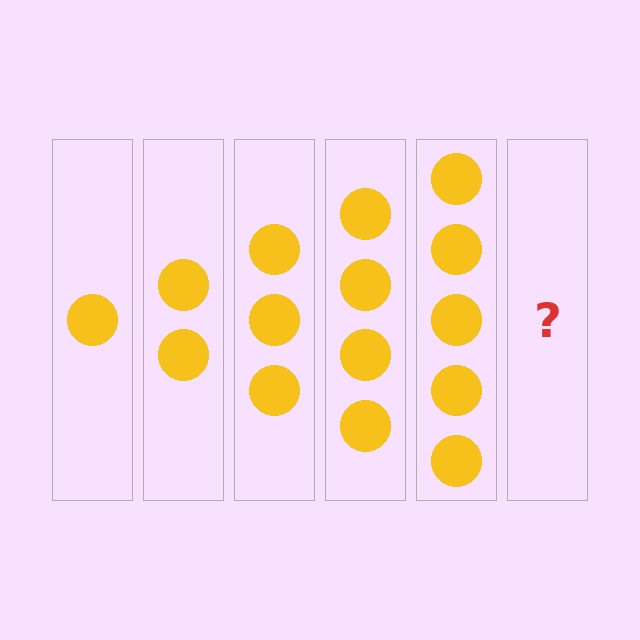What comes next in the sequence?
The next element should be 6 circles.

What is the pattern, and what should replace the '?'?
The pattern is that each step adds one more circle. The '?' should be 6 circles.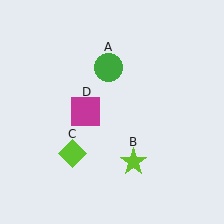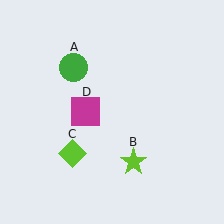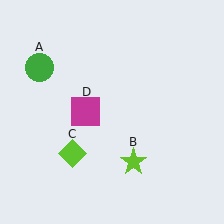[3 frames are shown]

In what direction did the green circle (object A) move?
The green circle (object A) moved left.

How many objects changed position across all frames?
1 object changed position: green circle (object A).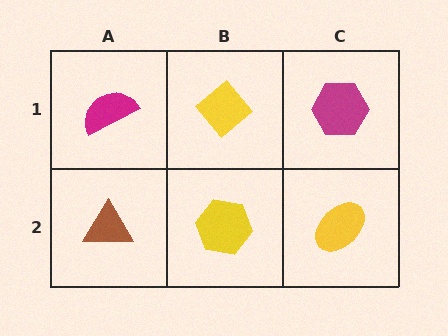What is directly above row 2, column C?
A magenta hexagon.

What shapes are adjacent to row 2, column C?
A magenta hexagon (row 1, column C), a yellow hexagon (row 2, column B).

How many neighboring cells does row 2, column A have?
2.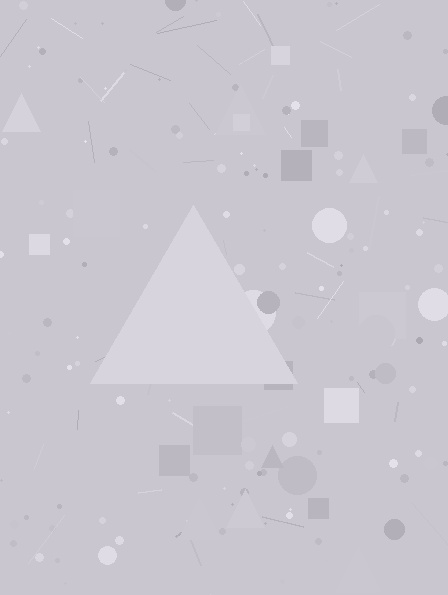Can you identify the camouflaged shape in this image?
The camouflaged shape is a triangle.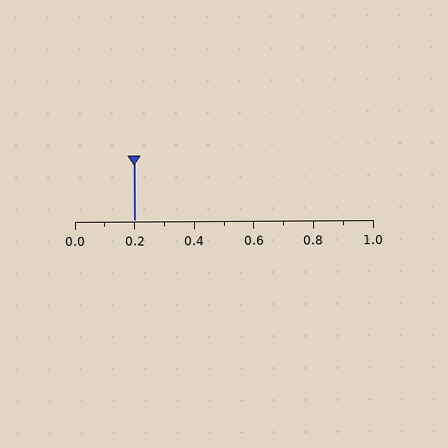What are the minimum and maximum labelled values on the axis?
The axis runs from 0.0 to 1.0.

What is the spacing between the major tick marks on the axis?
The major ticks are spaced 0.2 apart.